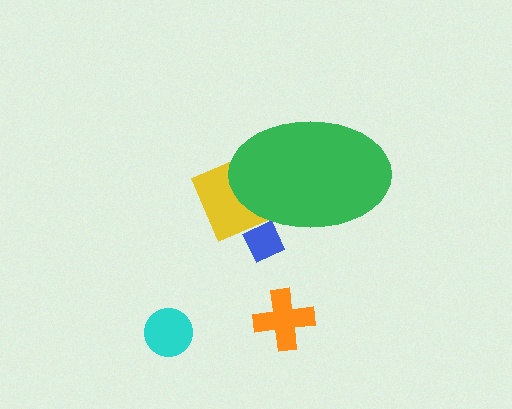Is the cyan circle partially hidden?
No, the cyan circle is fully visible.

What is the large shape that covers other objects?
A green ellipse.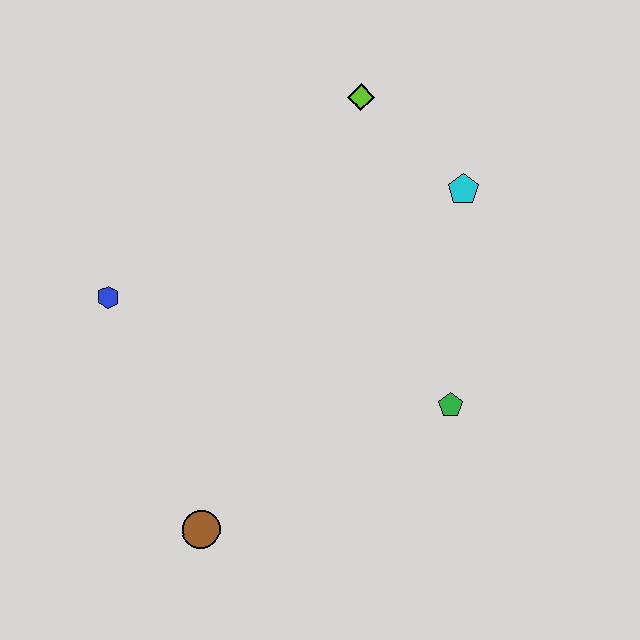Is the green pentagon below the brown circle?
No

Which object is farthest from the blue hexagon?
The cyan pentagon is farthest from the blue hexagon.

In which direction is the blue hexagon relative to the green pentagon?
The blue hexagon is to the left of the green pentagon.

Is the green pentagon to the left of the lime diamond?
No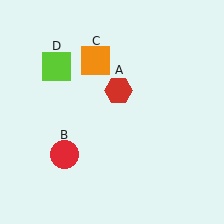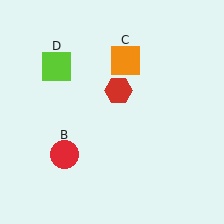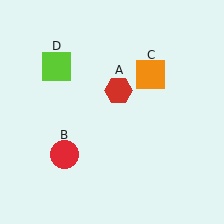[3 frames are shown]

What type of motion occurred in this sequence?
The orange square (object C) rotated clockwise around the center of the scene.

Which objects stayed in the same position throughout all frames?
Red hexagon (object A) and red circle (object B) and lime square (object D) remained stationary.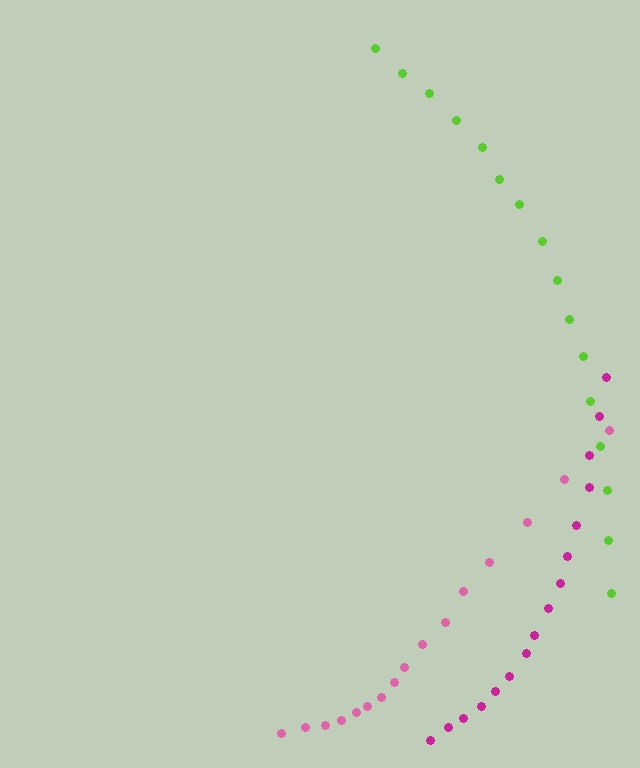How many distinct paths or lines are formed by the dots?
There are 3 distinct paths.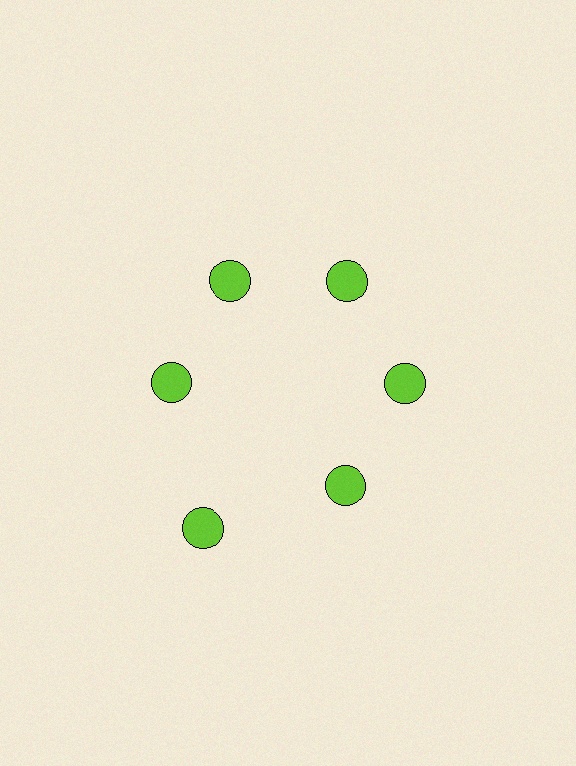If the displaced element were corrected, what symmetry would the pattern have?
It would have 6-fold rotational symmetry — the pattern would map onto itself every 60 degrees.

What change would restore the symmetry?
The symmetry would be restored by moving it inward, back onto the ring so that all 6 circles sit at equal angles and equal distance from the center.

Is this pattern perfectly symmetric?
No. The 6 lime circles are arranged in a ring, but one element near the 7 o'clock position is pushed outward from the center, breaking the 6-fold rotational symmetry.